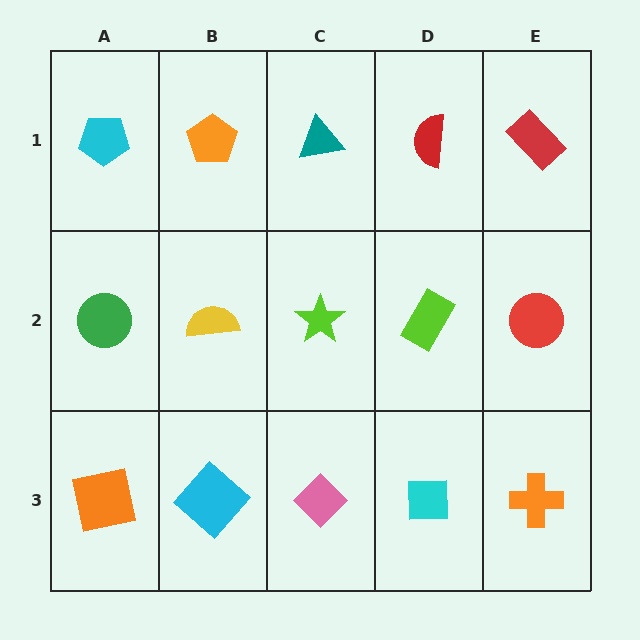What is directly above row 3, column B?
A yellow semicircle.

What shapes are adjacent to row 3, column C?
A lime star (row 2, column C), a cyan diamond (row 3, column B), a cyan square (row 3, column D).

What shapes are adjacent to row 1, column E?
A red circle (row 2, column E), a red semicircle (row 1, column D).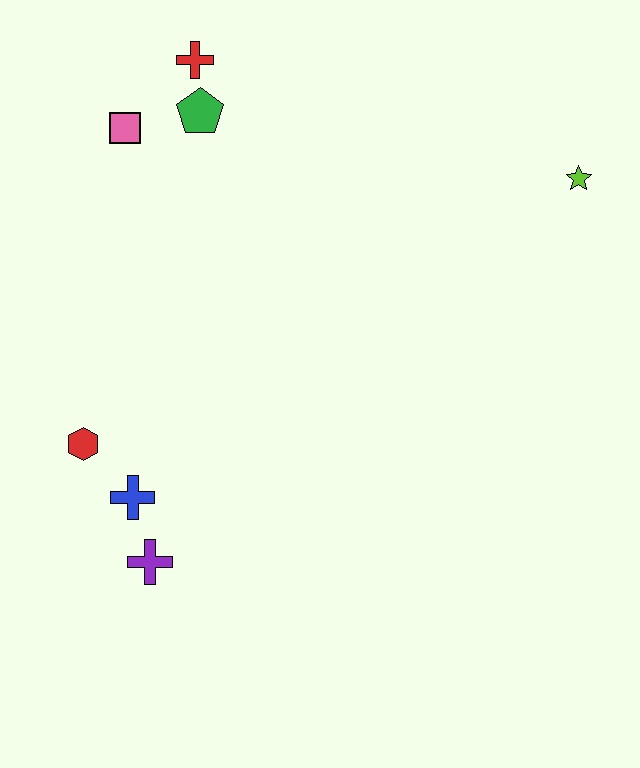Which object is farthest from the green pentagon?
The purple cross is farthest from the green pentagon.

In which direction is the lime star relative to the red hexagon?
The lime star is to the right of the red hexagon.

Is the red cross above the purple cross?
Yes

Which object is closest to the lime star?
The green pentagon is closest to the lime star.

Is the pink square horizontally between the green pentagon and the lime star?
No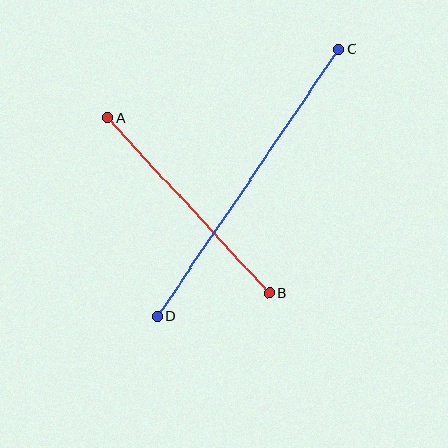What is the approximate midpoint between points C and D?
The midpoint is at approximately (248, 183) pixels.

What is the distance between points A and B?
The distance is approximately 238 pixels.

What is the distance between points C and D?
The distance is approximately 323 pixels.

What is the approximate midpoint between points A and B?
The midpoint is at approximately (188, 206) pixels.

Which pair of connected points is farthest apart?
Points C and D are farthest apart.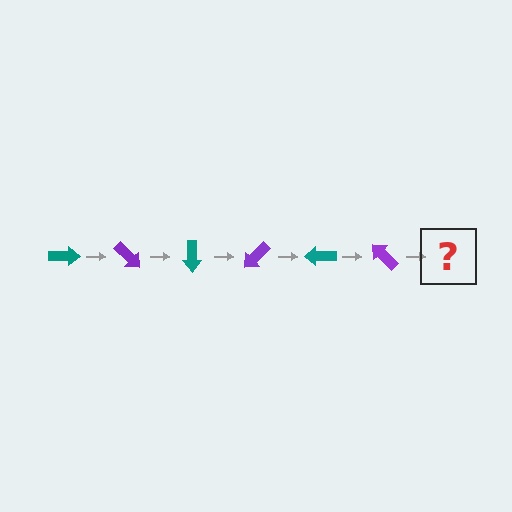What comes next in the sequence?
The next element should be a teal arrow, rotated 270 degrees from the start.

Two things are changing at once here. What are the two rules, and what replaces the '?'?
The two rules are that it rotates 45 degrees each step and the color cycles through teal and purple. The '?' should be a teal arrow, rotated 270 degrees from the start.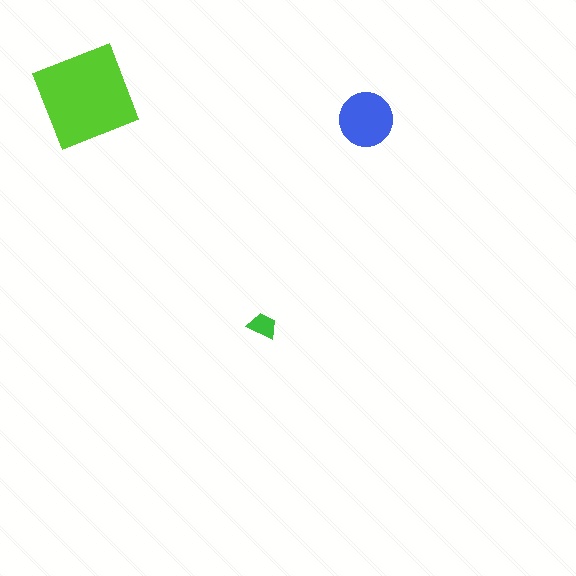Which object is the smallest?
The green trapezoid.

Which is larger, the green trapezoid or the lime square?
The lime square.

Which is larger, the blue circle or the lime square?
The lime square.